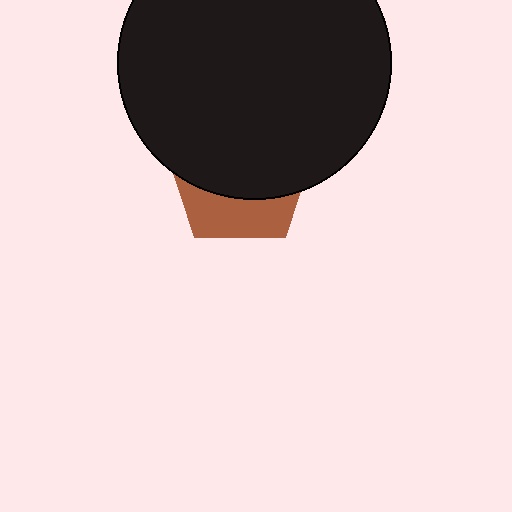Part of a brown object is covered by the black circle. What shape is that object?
It is a pentagon.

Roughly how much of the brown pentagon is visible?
A small part of it is visible (roughly 32%).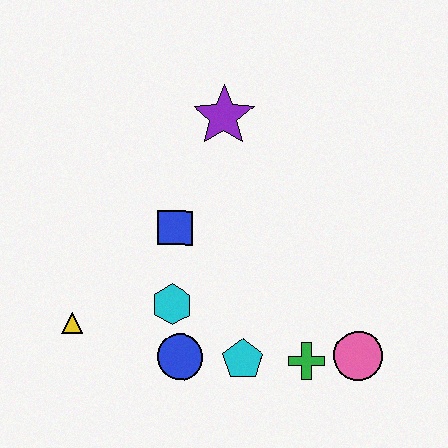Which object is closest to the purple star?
The blue square is closest to the purple star.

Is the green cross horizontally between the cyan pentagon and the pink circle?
Yes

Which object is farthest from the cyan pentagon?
The purple star is farthest from the cyan pentagon.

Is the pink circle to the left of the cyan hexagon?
No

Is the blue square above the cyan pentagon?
Yes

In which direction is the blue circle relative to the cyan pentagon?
The blue circle is to the left of the cyan pentagon.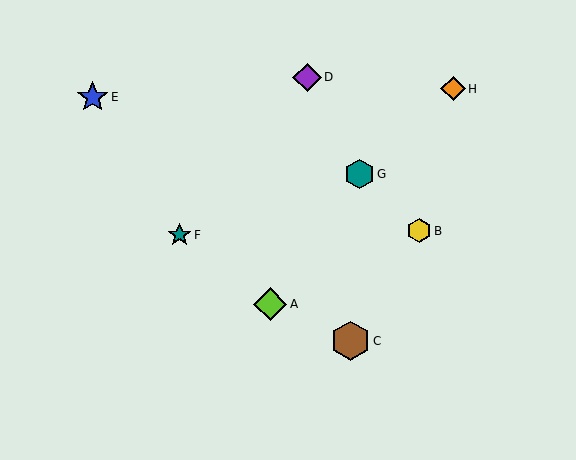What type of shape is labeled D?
Shape D is a purple diamond.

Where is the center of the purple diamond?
The center of the purple diamond is at (307, 77).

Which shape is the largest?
The brown hexagon (labeled C) is the largest.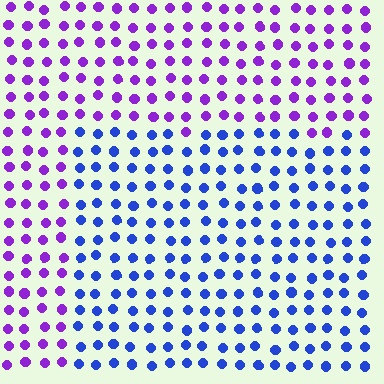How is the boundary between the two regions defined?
The boundary is defined purely by a slight shift in hue (about 49 degrees). Spacing, size, and orientation are identical on both sides.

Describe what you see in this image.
The image is filled with small purple elements in a uniform arrangement. A rectangle-shaped region is visible where the elements are tinted to a slightly different hue, forming a subtle color boundary.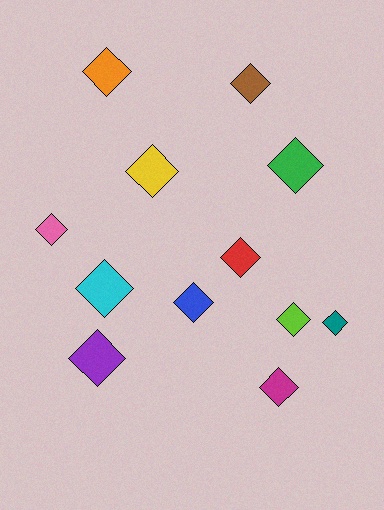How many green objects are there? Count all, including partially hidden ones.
There is 1 green object.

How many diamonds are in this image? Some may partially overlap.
There are 12 diamonds.